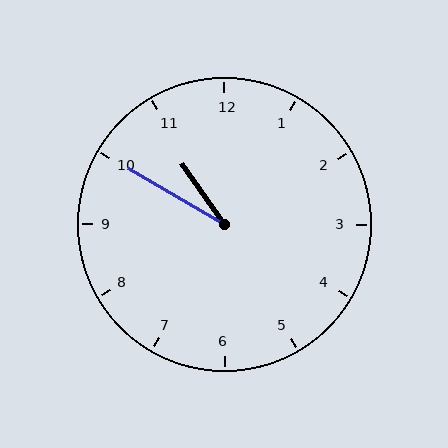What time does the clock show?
10:50.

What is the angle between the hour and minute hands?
Approximately 25 degrees.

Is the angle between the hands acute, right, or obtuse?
It is acute.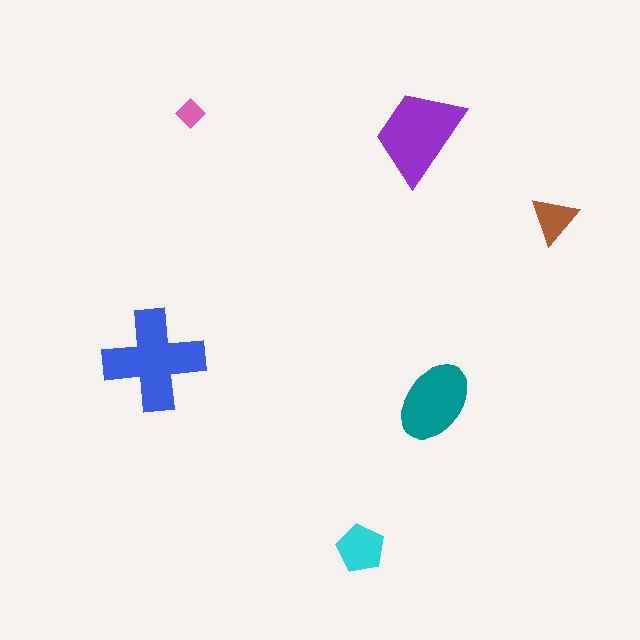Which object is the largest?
The blue cross.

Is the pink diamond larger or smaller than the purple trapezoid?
Smaller.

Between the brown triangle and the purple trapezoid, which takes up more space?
The purple trapezoid.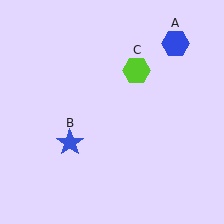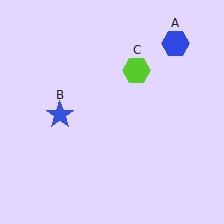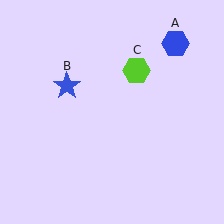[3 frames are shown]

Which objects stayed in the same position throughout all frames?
Blue hexagon (object A) and lime hexagon (object C) remained stationary.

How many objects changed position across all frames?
1 object changed position: blue star (object B).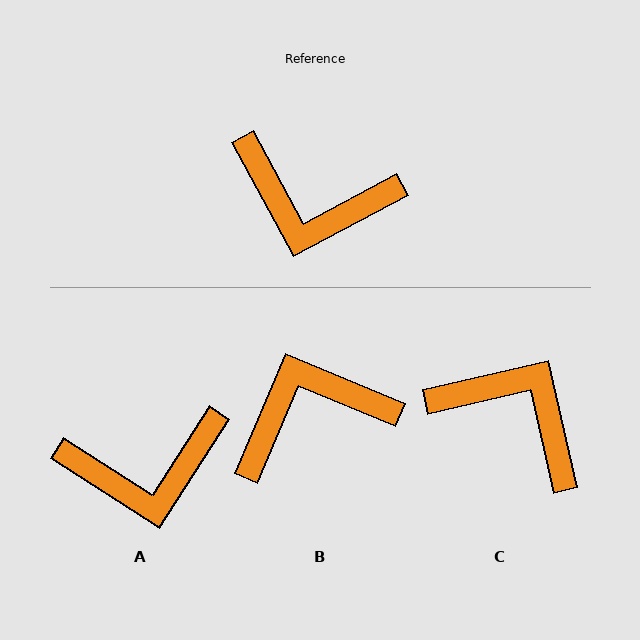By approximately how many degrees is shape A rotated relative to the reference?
Approximately 29 degrees counter-clockwise.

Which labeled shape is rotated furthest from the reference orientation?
C, about 165 degrees away.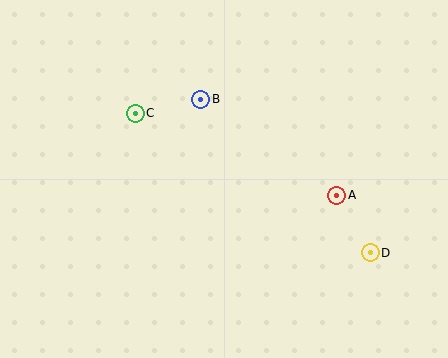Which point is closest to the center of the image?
Point B at (201, 99) is closest to the center.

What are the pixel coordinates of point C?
Point C is at (135, 113).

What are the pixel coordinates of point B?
Point B is at (201, 99).